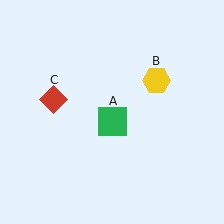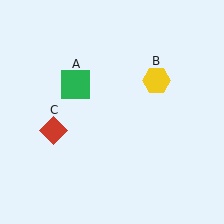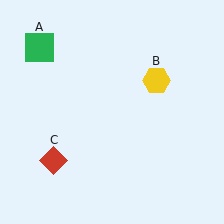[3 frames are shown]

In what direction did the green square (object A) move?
The green square (object A) moved up and to the left.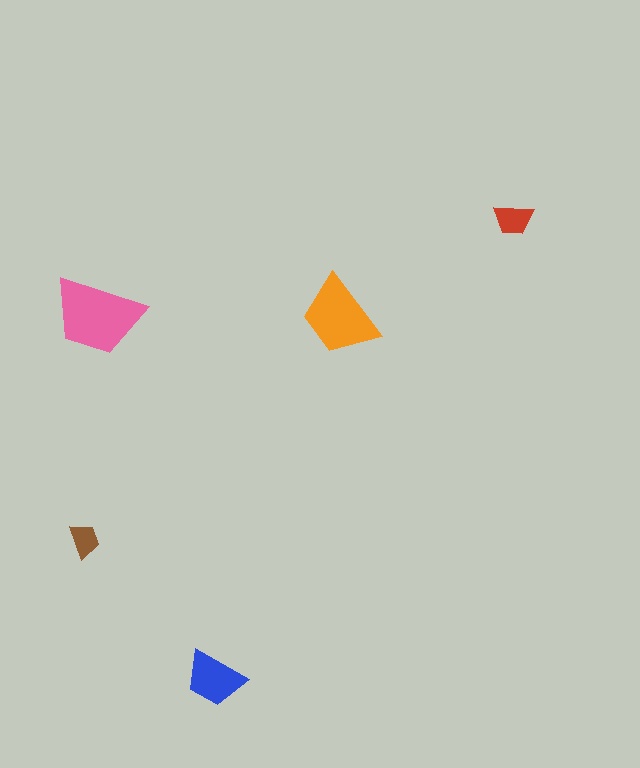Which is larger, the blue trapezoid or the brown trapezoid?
The blue one.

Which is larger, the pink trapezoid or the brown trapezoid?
The pink one.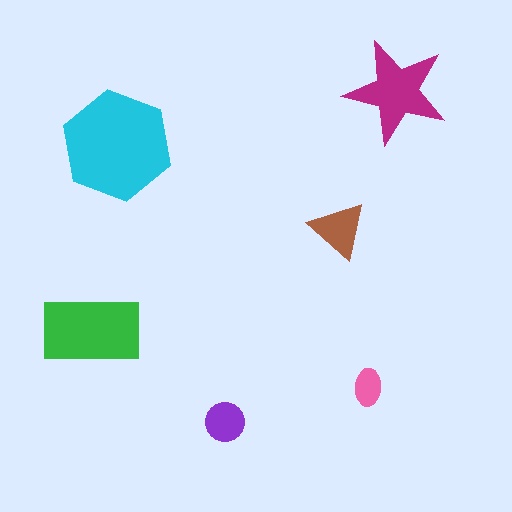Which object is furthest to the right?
The magenta star is rightmost.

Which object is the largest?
The cyan hexagon.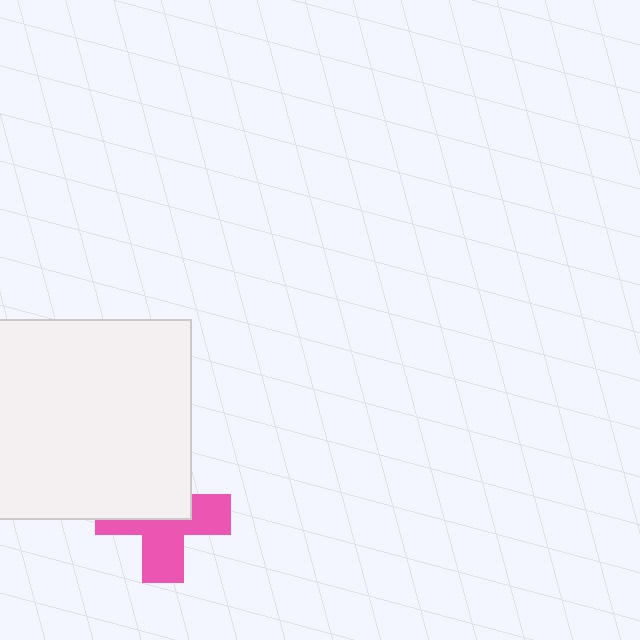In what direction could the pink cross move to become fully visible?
The pink cross could move down. That would shift it out from behind the white square entirely.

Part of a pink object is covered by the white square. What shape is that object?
It is a cross.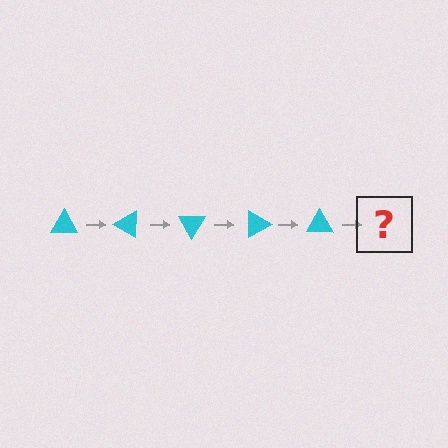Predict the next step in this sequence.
The next step is a cyan triangle rotated 150 degrees.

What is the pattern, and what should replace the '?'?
The pattern is that the triangle rotates 30 degrees each step. The '?' should be a cyan triangle rotated 150 degrees.